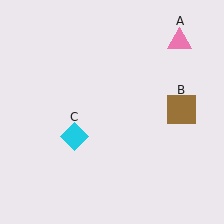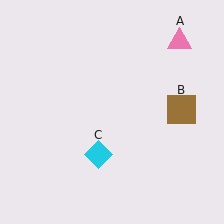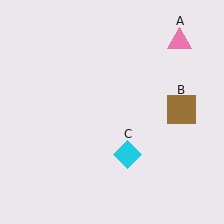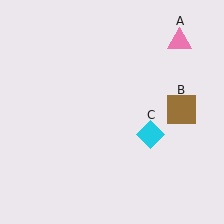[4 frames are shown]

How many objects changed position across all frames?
1 object changed position: cyan diamond (object C).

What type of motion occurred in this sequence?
The cyan diamond (object C) rotated counterclockwise around the center of the scene.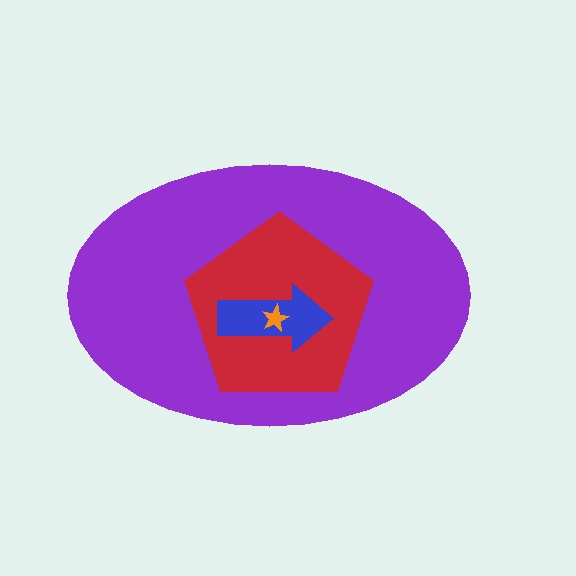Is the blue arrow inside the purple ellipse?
Yes.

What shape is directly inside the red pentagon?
The blue arrow.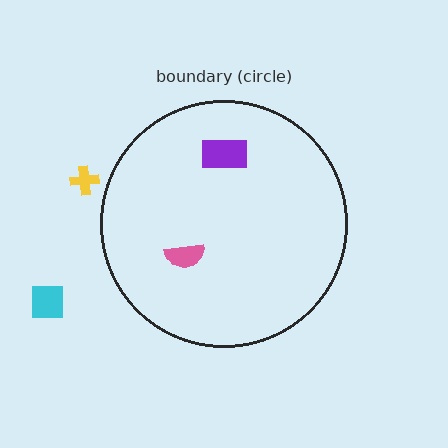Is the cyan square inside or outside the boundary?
Outside.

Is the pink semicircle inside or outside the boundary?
Inside.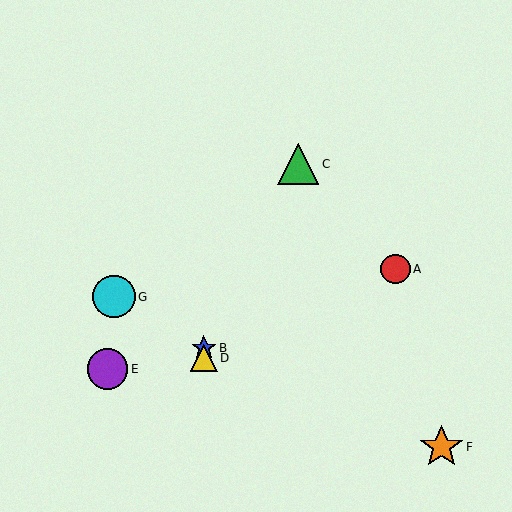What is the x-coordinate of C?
Object C is at x≈298.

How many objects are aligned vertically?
2 objects (B, D) are aligned vertically.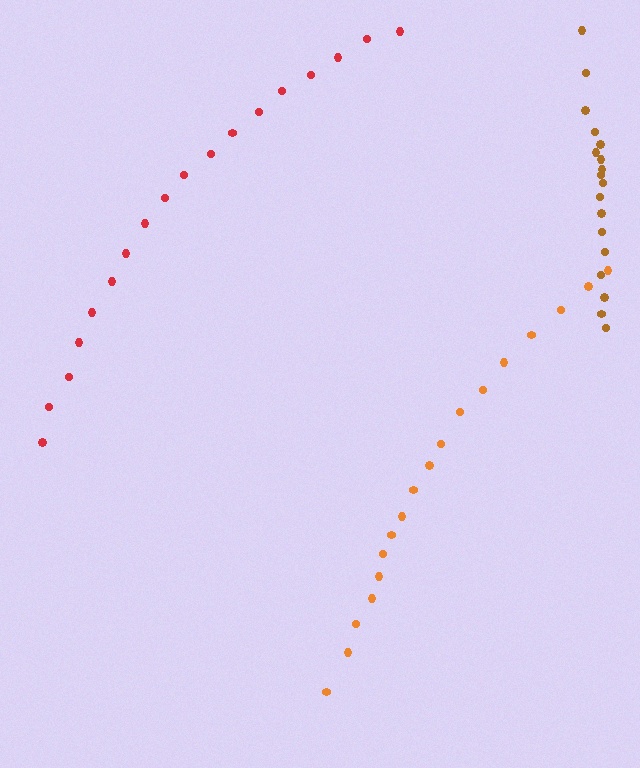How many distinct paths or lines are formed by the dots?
There are 3 distinct paths.